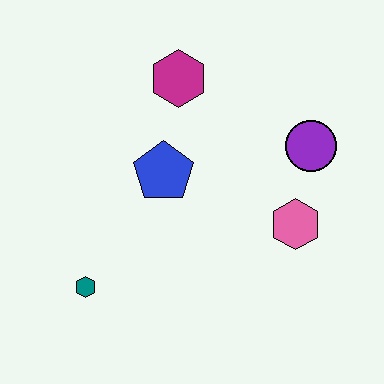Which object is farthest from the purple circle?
The teal hexagon is farthest from the purple circle.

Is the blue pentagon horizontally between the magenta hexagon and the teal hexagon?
Yes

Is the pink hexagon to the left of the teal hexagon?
No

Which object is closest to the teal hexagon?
The blue pentagon is closest to the teal hexagon.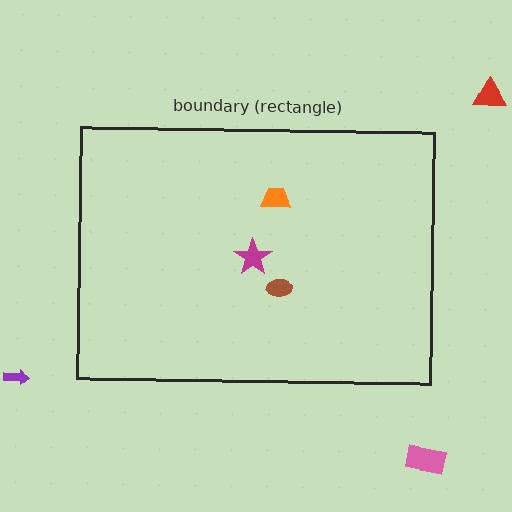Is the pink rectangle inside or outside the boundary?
Outside.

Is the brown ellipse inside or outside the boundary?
Inside.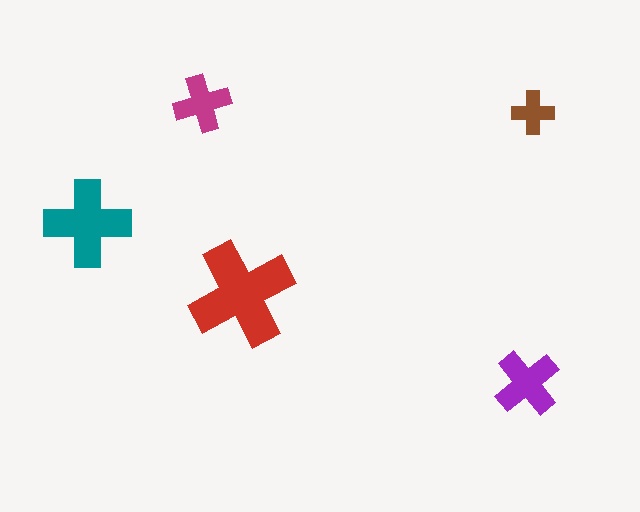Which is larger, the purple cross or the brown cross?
The purple one.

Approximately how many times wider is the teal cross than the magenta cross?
About 1.5 times wider.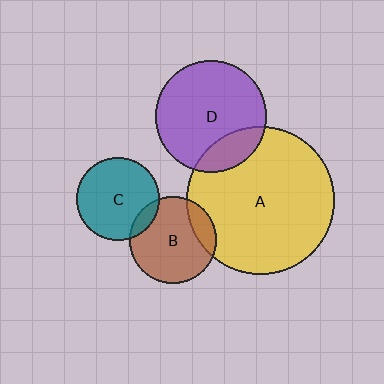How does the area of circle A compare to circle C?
Approximately 3.2 times.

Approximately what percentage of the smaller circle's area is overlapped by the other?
Approximately 15%.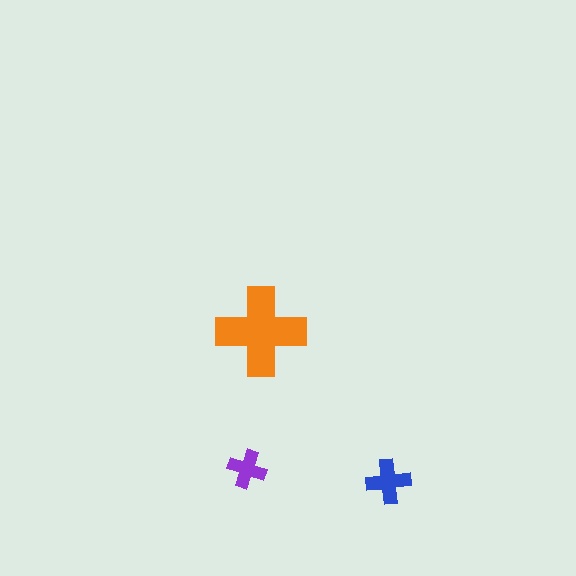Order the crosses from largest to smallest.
the orange one, the blue one, the purple one.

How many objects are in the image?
There are 3 objects in the image.